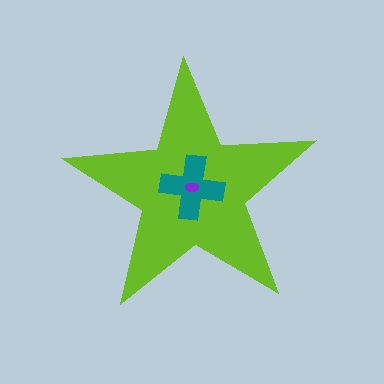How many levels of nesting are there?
3.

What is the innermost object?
The purple ellipse.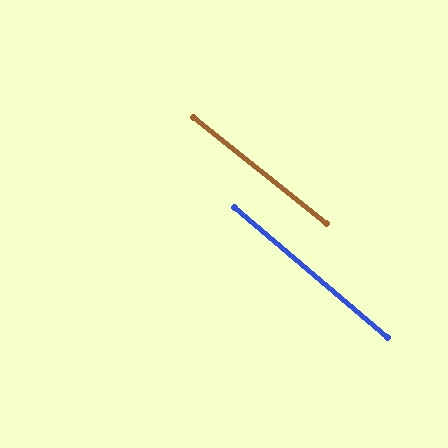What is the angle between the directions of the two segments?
Approximately 2 degrees.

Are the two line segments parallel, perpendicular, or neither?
Parallel — their directions differ by only 2.0°.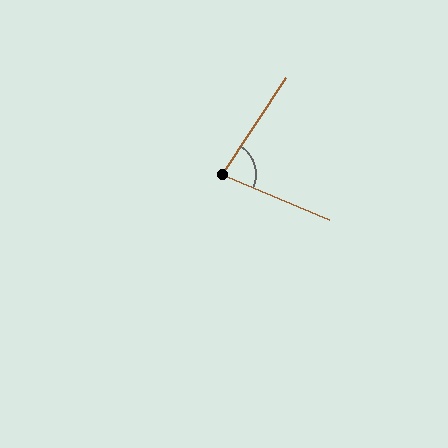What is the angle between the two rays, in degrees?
Approximately 79 degrees.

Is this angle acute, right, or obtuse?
It is acute.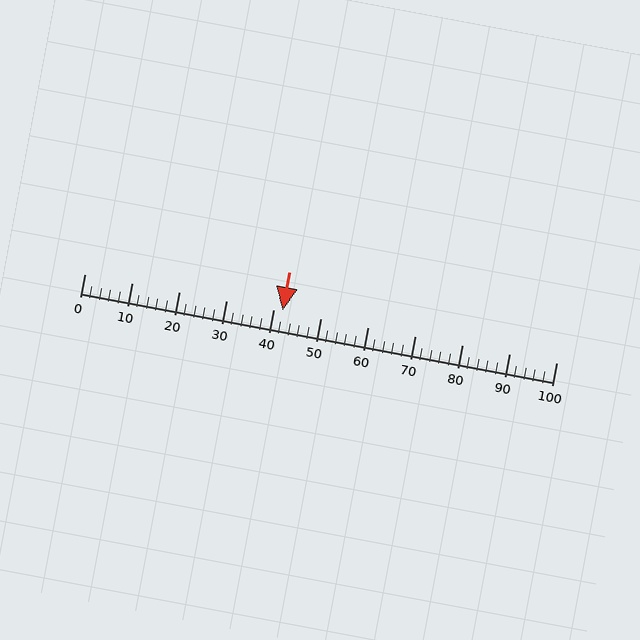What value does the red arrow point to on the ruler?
The red arrow points to approximately 42.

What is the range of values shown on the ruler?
The ruler shows values from 0 to 100.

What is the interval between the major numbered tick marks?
The major tick marks are spaced 10 units apart.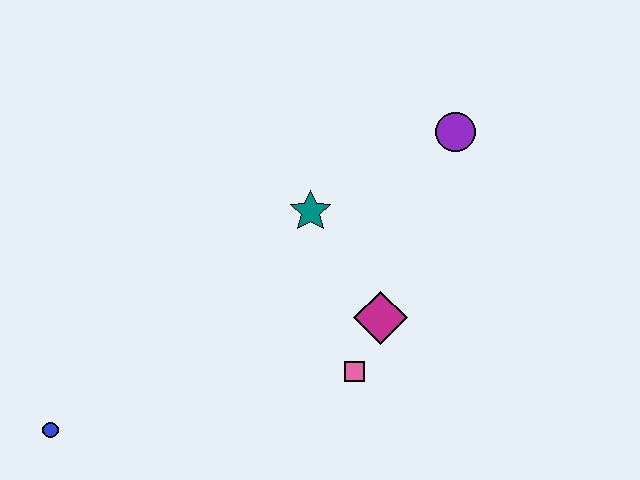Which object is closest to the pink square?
The magenta diamond is closest to the pink square.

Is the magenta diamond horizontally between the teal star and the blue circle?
No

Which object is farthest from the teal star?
The blue circle is farthest from the teal star.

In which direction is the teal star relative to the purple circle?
The teal star is to the left of the purple circle.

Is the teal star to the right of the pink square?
No